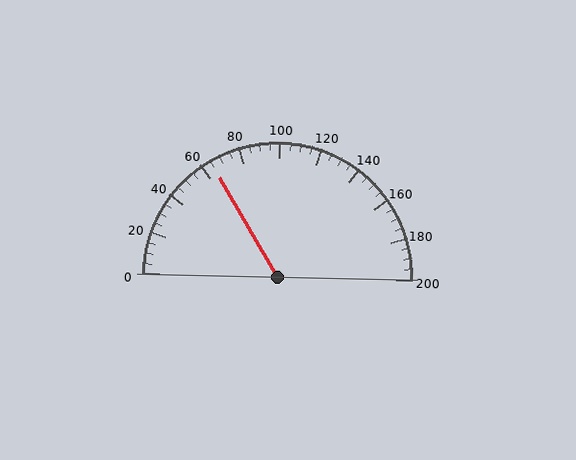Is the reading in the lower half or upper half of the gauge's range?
The reading is in the lower half of the range (0 to 200).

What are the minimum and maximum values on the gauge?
The gauge ranges from 0 to 200.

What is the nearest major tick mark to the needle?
The nearest major tick mark is 60.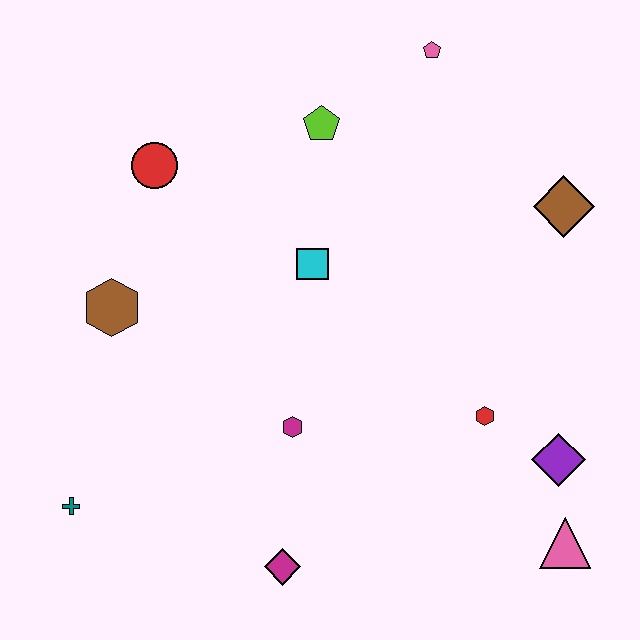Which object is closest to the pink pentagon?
The lime pentagon is closest to the pink pentagon.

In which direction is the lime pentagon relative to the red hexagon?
The lime pentagon is above the red hexagon.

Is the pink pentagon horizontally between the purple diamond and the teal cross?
Yes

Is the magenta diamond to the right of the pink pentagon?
No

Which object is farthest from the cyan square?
The pink triangle is farthest from the cyan square.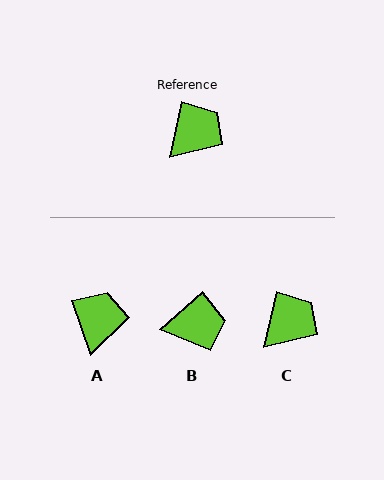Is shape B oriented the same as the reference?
No, it is off by about 36 degrees.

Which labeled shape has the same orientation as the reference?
C.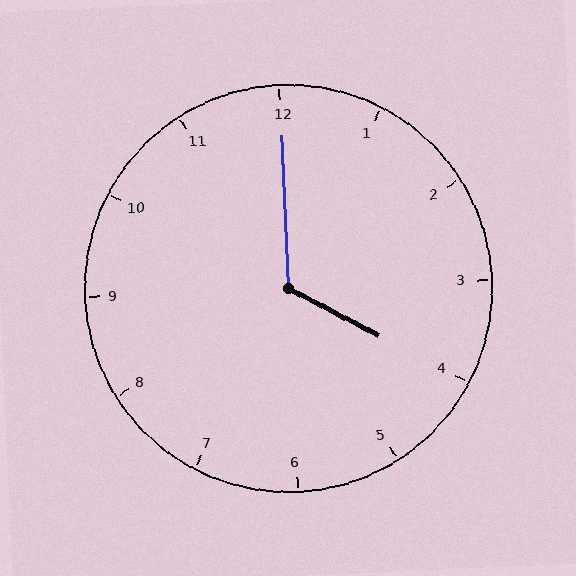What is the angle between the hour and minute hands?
Approximately 120 degrees.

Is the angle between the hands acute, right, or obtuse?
It is obtuse.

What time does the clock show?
4:00.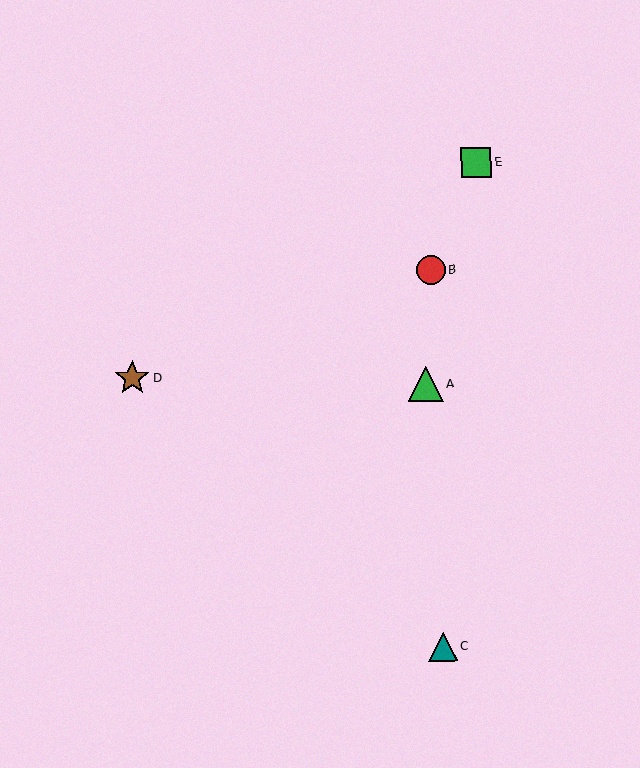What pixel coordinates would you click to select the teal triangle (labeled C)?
Click at (443, 647) to select the teal triangle C.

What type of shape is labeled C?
Shape C is a teal triangle.